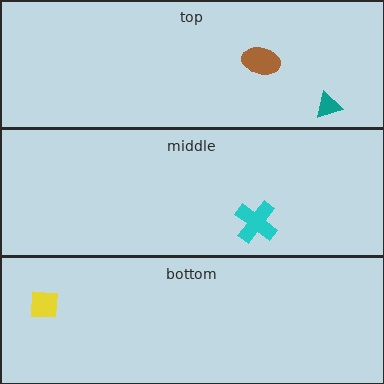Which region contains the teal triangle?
The top region.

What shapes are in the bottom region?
The yellow square.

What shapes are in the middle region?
The cyan cross.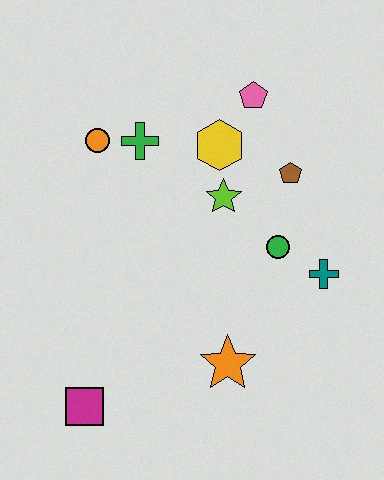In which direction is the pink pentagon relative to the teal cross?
The pink pentagon is above the teal cross.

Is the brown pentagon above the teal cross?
Yes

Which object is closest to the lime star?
The yellow hexagon is closest to the lime star.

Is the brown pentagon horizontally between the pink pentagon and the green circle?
No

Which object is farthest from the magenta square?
The pink pentagon is farthest from the magenta square.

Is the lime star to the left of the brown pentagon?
Yes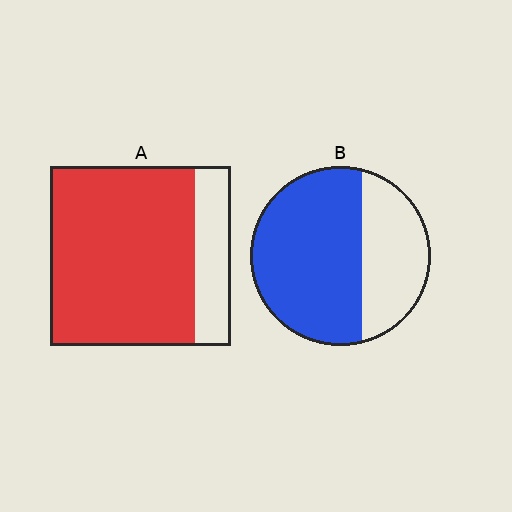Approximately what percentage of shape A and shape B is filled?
A is approximately 80% and B is approximately 65%.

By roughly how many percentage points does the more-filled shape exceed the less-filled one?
By roughly 15 percentage points (A over B).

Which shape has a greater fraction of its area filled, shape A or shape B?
Shape A.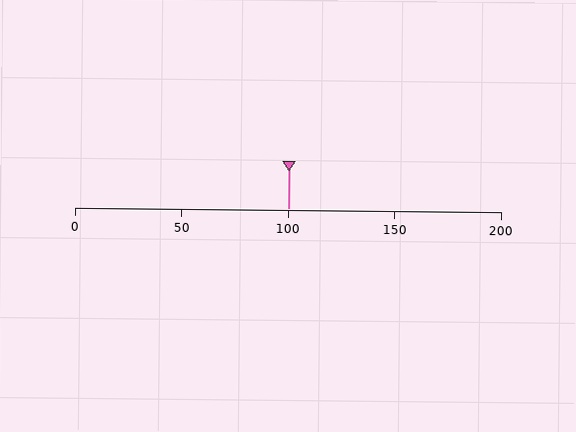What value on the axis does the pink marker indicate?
The marker indicates approximately 100.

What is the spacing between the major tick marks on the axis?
The major ticks are spaced 50 apart.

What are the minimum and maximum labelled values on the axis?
The axis runs from 0 to 200.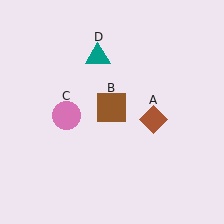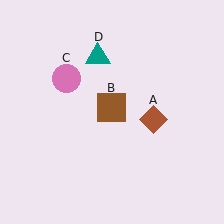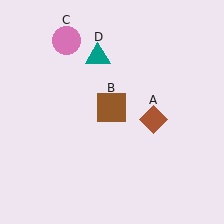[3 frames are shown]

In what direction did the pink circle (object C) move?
The pink circle (object C) moved up.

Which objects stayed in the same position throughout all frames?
Brown diamond (object A) and brown square (object B) and teal triangle (object D) remained stationary.